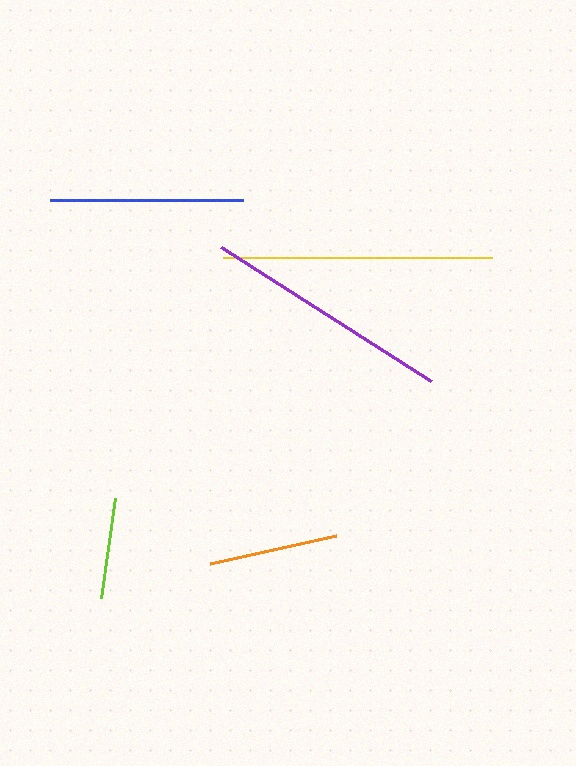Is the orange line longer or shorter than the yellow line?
The yellow line is longer than the orange line.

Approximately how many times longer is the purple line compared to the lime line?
The purple line is approximately 2.5 times the length of the lime line.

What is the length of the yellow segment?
The yellow segment is approximately 269 pixels long.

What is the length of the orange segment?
The orange segment is approximately 129 pixels long.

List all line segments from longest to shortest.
From longest to shortest: yellow, purple, blue, orange, lime.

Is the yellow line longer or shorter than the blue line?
The yellow line is longer than the blue line.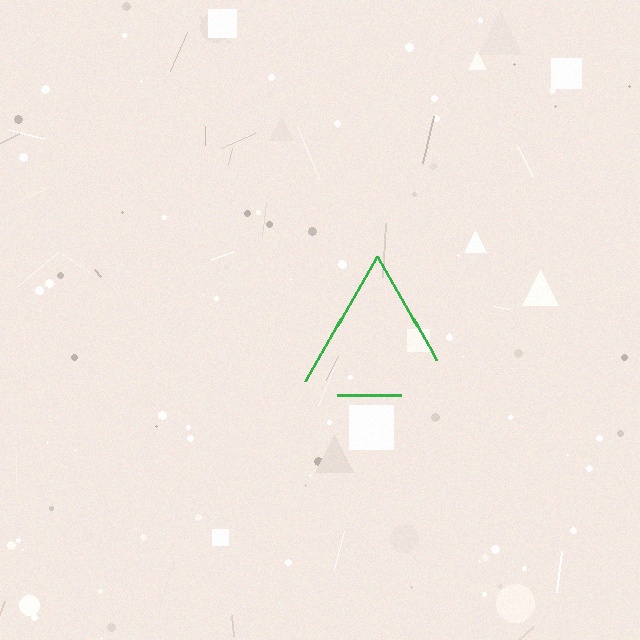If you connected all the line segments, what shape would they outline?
They would outline a triangle.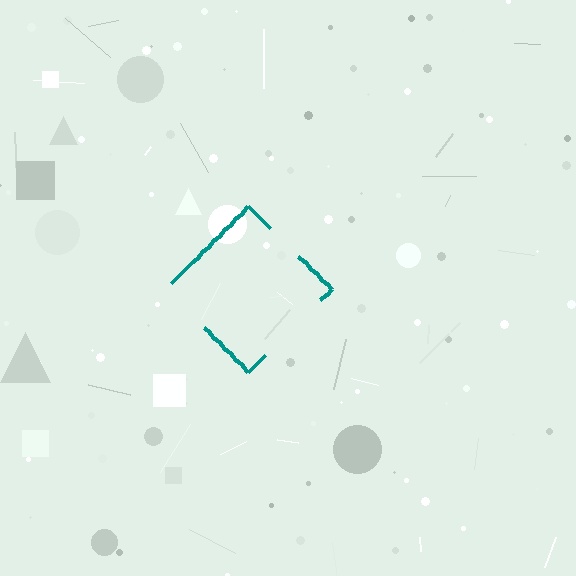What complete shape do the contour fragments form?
The contour fragments form a diamond.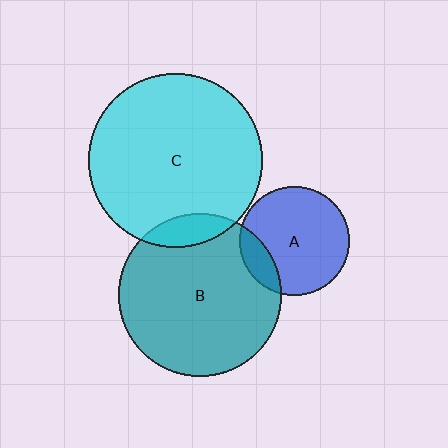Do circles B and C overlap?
Yes.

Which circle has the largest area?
Circle C (cyan).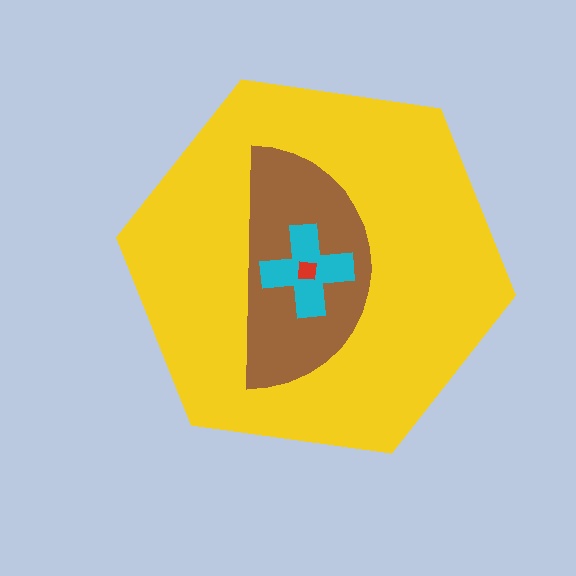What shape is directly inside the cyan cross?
The red square.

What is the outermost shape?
The yellow hexagon.